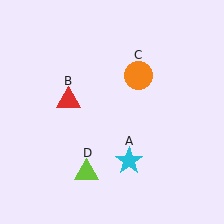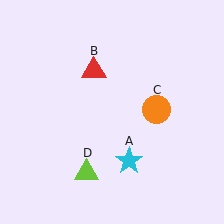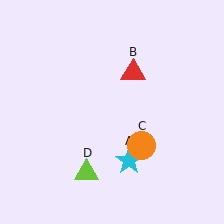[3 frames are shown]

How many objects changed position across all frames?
2 objects changed position: red triangle (object B), orange circle (object C).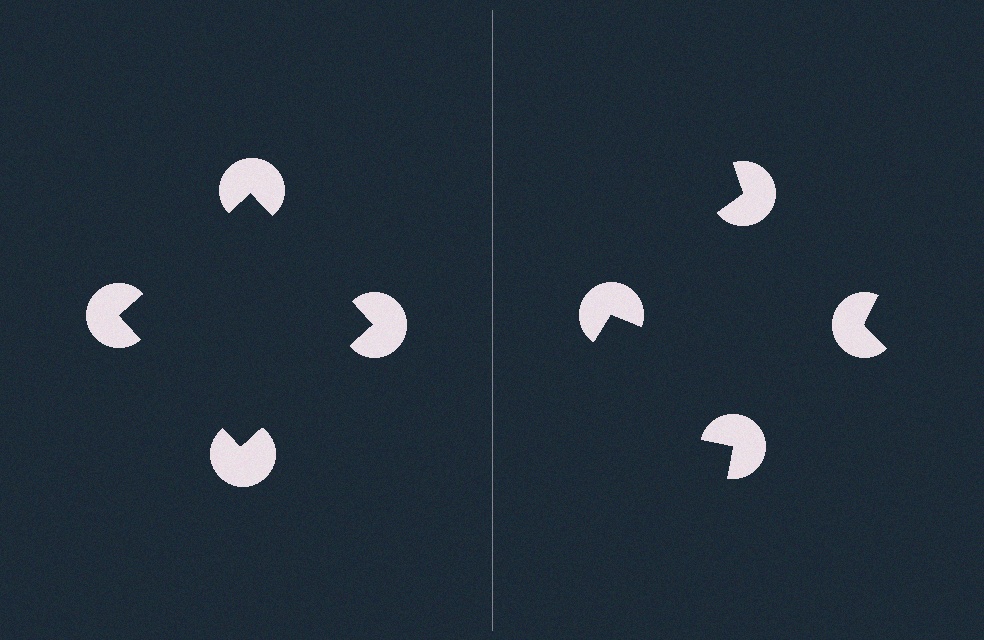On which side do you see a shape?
An illusory square appears on the left side. On the right side the wedge cuts are rotated, so no coherent shape forms.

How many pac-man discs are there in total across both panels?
8 — 4 on each side.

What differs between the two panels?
The pac-man discs are positioned identically on both sides; only the wedge orientations differ. On the left they align to a square; on the right they are misaligned.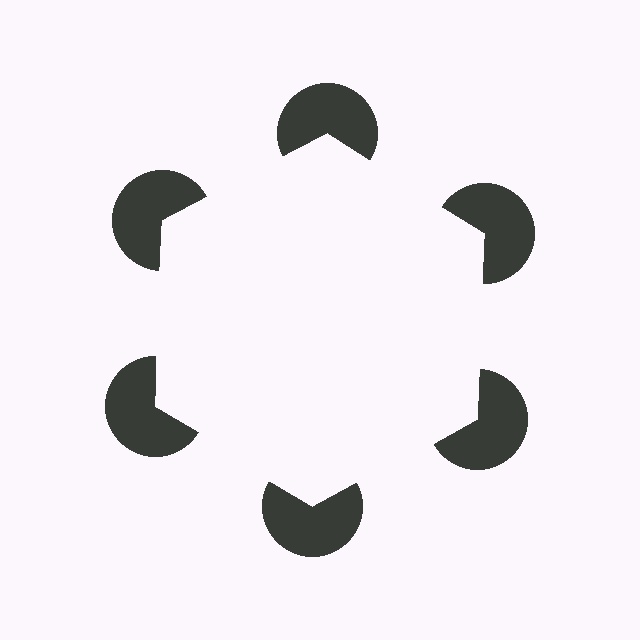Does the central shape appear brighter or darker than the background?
It typically appears slightly brighter than the background, even though no actual brightness change is drawn.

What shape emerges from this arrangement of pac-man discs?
An illusory hexagon — its edges are inferred from the aligned wedge cuts in the pac-man discs, not physically drawn.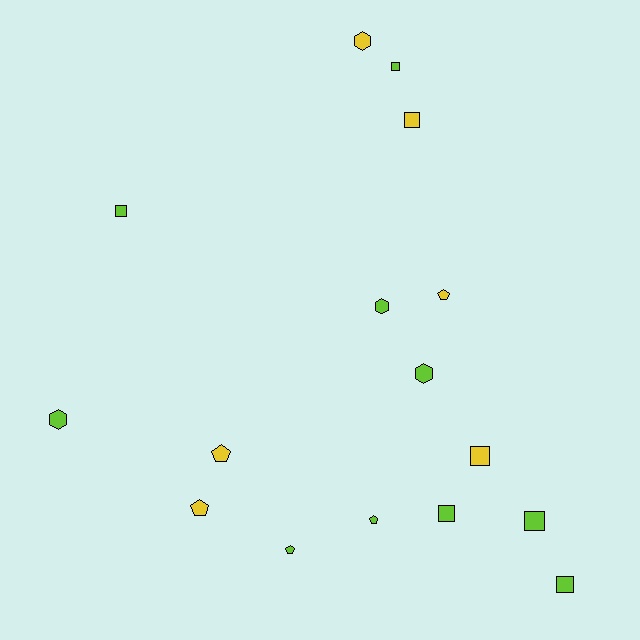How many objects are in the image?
There are 16 objects.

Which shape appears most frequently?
Square, with 7 objects.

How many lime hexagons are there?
There are 3 lime hexagons.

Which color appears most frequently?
Lime, with 10 objects.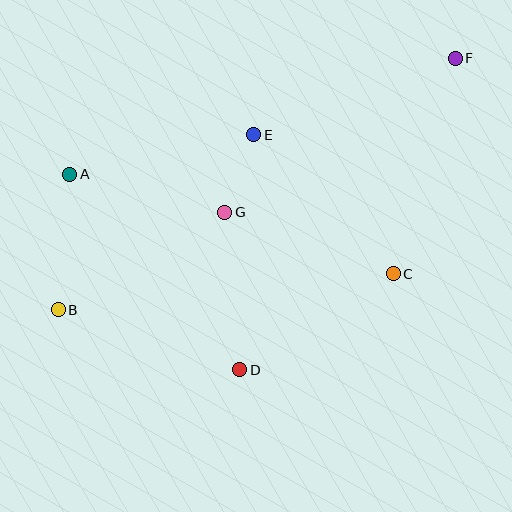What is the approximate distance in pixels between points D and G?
The distance between D and G is approximately 158 pixels.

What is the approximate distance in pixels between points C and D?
The distance between C and D is approximately 181 pixels.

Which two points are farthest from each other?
Points B and F are farthest from each other.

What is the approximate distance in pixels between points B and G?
The distance between B and G is approximately 193 pixels.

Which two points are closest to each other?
Points E and G are closest to each other.